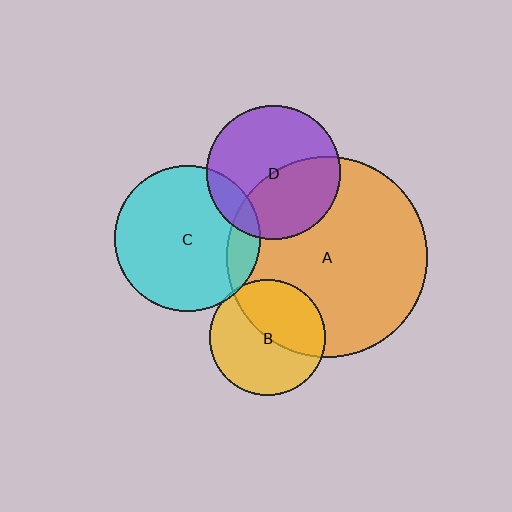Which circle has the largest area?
Circle A (orange).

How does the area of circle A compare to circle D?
Approximately 2.2 times.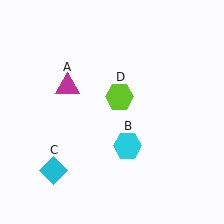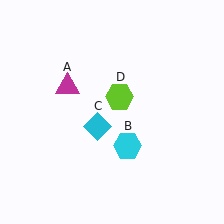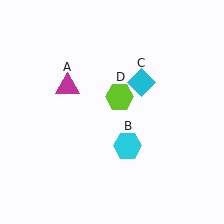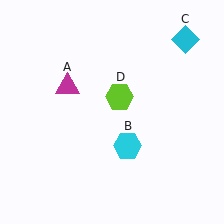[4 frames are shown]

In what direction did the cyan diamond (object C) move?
The cyan diamond (object C) moved up and to the right.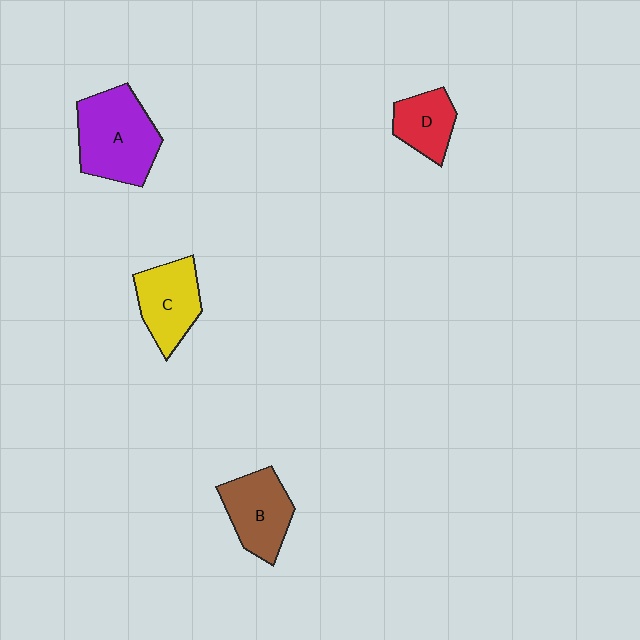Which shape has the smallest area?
Shape D (red).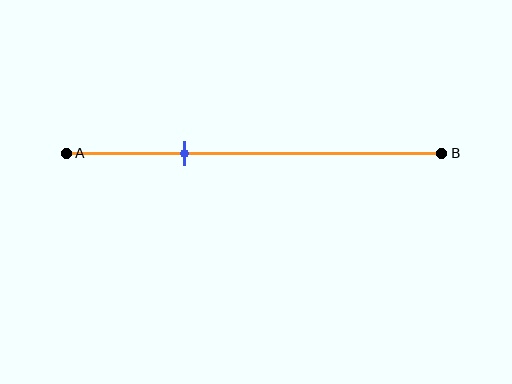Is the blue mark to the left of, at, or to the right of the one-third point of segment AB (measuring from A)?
The blue mark is approximately at the one-third point of segment AB.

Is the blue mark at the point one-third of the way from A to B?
Yes, the mark is approximately at the one-third point.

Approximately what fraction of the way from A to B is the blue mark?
The blue mark is approximately 30% of the way from A to B.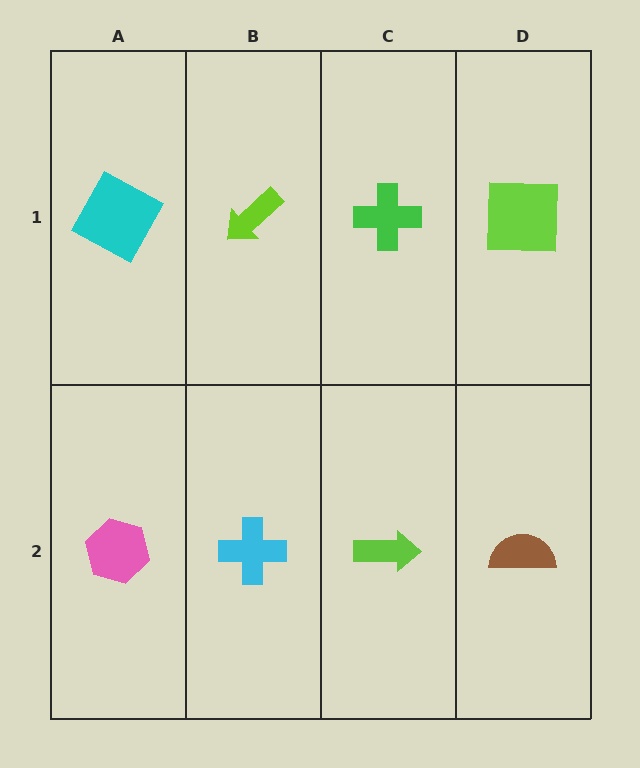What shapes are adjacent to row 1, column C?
A lime arrow (row 2, column C), a lime arrow (row 1, column B), a lime square (row 1, column D).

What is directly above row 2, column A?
A cyan square.